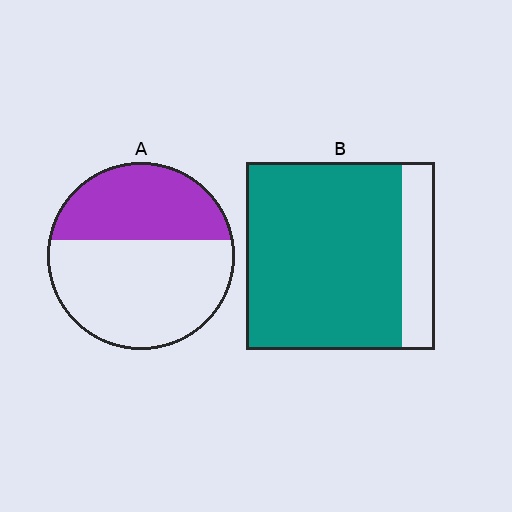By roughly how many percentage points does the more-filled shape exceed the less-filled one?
By roughly 45 percentage points (B over A).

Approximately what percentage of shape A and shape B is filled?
A is approximately 40% and B is approximately 85%.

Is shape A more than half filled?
No.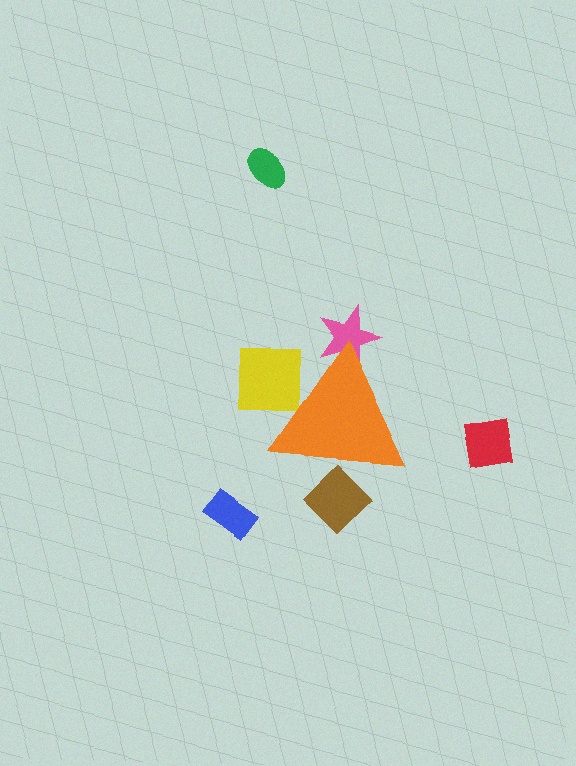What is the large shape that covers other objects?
An orange triangle.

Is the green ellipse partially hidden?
No, the green ellipse is fully visible.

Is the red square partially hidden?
No, the red square is fully visible.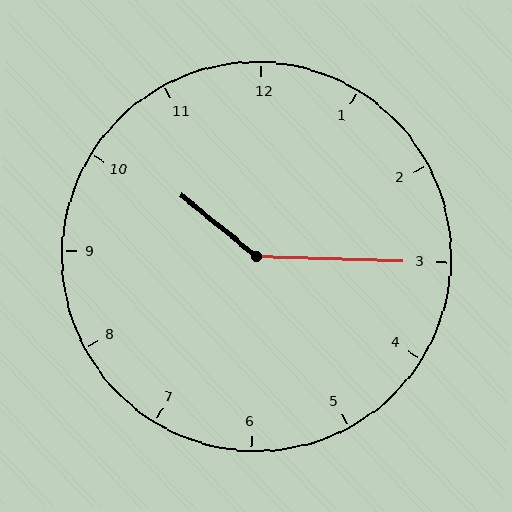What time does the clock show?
10:15.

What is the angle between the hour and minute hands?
Approximately 142 degrees.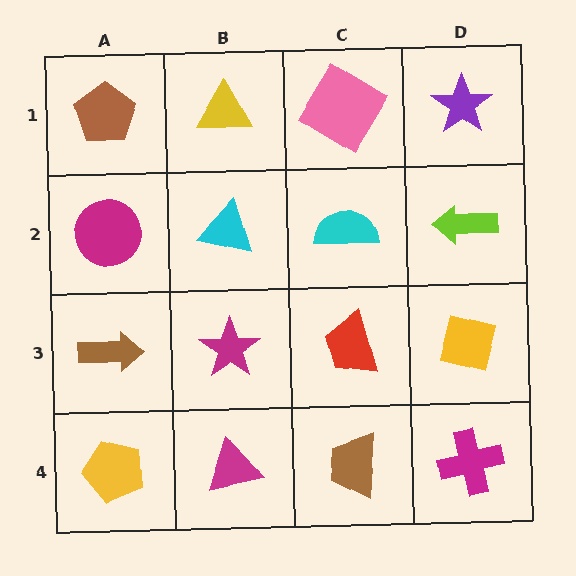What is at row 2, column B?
A cyan triangle.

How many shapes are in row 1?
4 shapes.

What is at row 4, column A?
A yellow pentagon.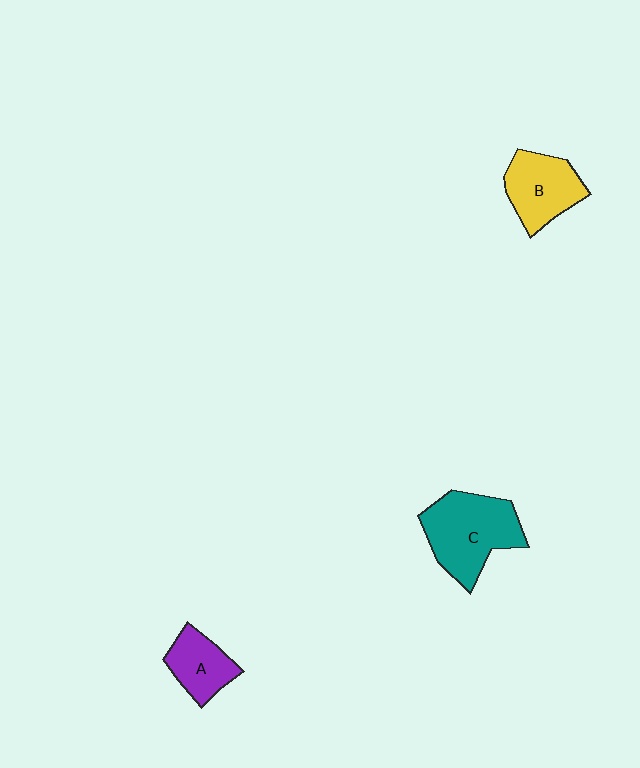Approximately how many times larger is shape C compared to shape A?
Approximately 1.9 times.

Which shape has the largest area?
Shape C (teal).